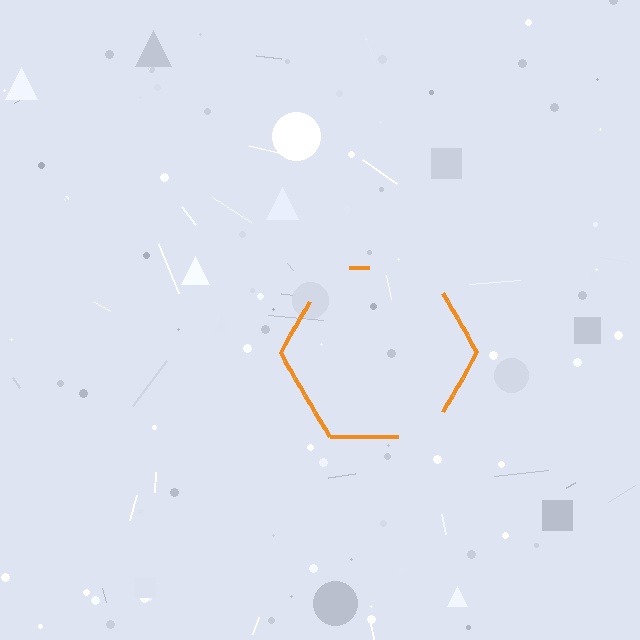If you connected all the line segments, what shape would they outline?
They would outline a hexagon.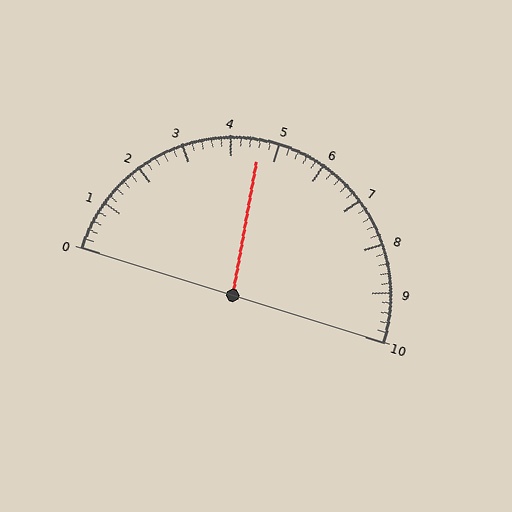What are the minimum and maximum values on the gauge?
The gauge ranges from 0 to 10.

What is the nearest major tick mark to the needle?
The nearest major tick mark is 5.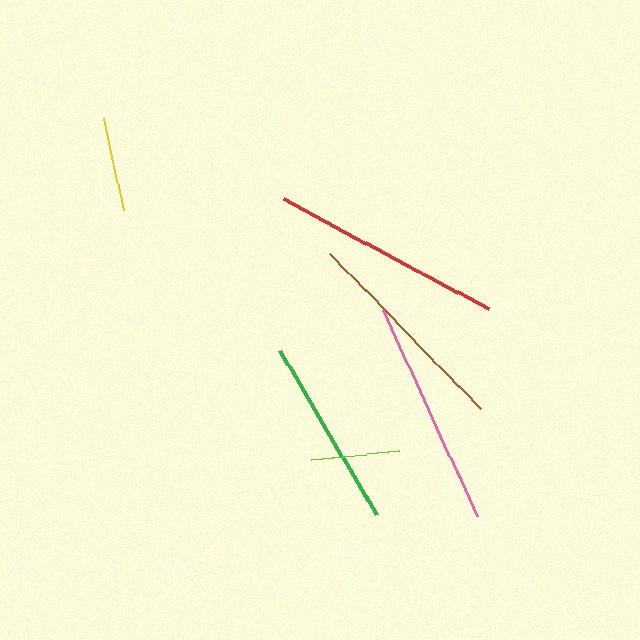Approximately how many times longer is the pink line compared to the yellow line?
The pink line is approximately 2.4 times the length of the yellow line.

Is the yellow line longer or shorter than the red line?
The red line is longer than the yellow line.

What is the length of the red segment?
The red segment is approximately 233 pixels long.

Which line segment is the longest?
The red line is the longest at approximately 233 pixels.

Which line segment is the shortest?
The lime line is the shortest at approximately 90 pixels.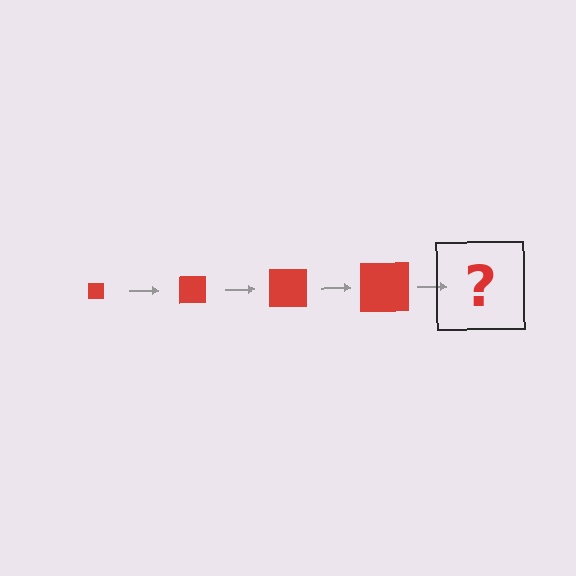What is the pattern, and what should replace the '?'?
The pattern is that the square gets progressively larger each step. The '?' should be a red square, larger than the previous one.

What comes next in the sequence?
The next element should be a red square, larger than the previous one.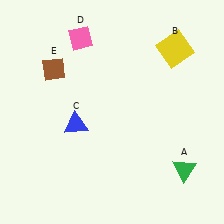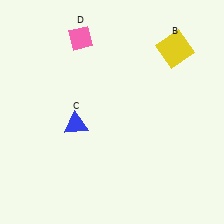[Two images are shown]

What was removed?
The green triangle (A), the brown diamond (E) were removed in Image 2.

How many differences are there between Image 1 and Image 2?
There are 2 differences between the two images.